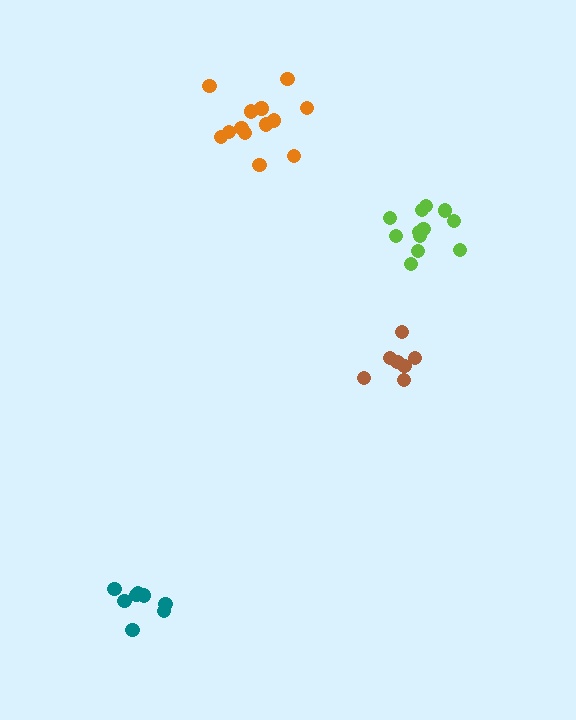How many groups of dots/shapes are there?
There are 4 groups.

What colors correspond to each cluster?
The clusters are colored: orange, teal, lime, brown.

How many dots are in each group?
Group 1: 13 dots, Group 2: 8 dots, Group 3: 12 dots, Group 4: 7 dots (40 total).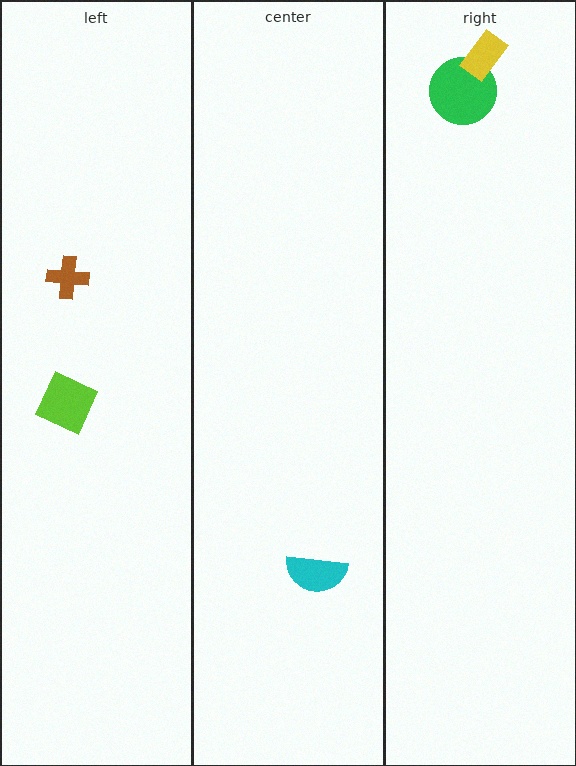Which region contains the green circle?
The right region.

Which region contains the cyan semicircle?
The center region.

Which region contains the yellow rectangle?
The right region.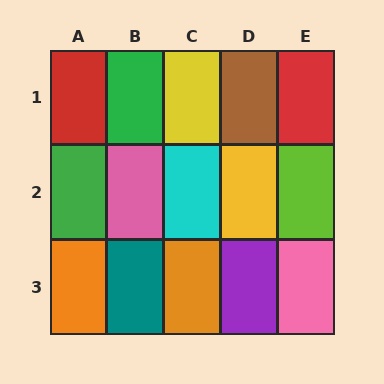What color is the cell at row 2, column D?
Yellow.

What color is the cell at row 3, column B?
Teal.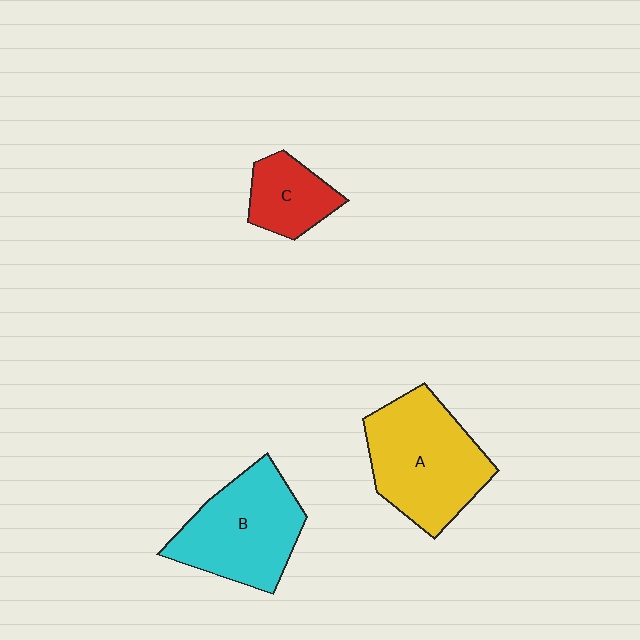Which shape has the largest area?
Shape A (yellow).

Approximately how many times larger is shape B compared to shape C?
Approximately 2.0 times.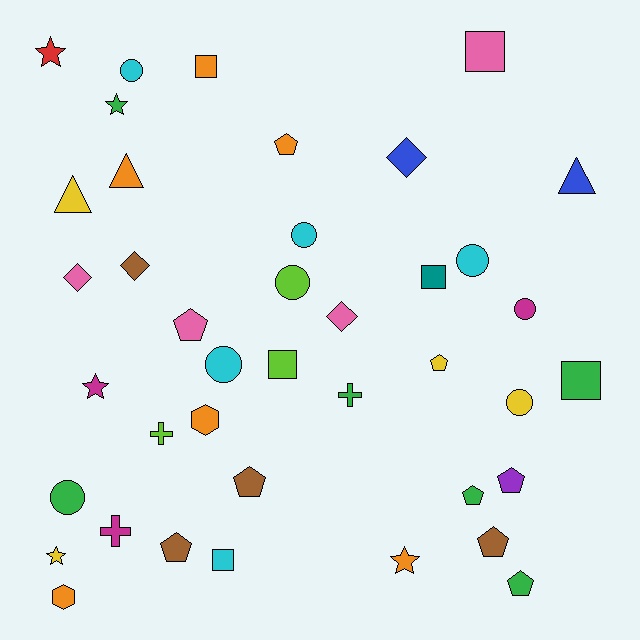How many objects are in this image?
There are 40 objects.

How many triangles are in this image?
There are 3 triangles.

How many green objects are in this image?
There are 6 green objects.